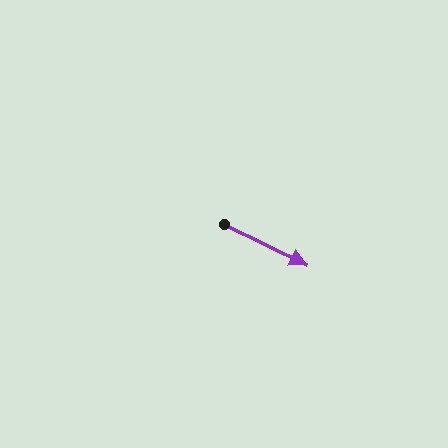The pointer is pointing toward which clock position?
Roughly 4 o'clock.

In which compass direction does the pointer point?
Southeast.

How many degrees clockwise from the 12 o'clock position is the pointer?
Approximately 116 degrees.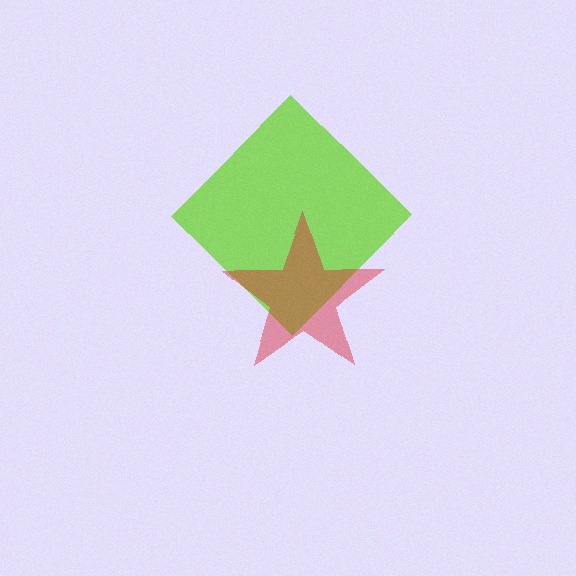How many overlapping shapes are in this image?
There are 2 overlapping shapes in the image.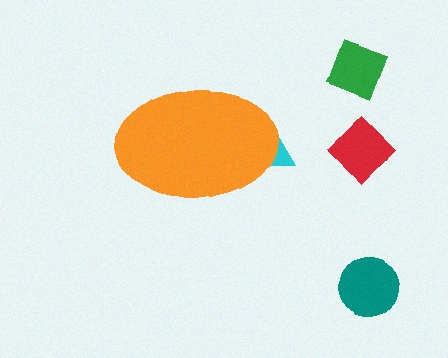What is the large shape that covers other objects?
An orange ellipse.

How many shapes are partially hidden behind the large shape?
1 shape is partially hidden.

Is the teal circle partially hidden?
No, the teal circle is fully visible.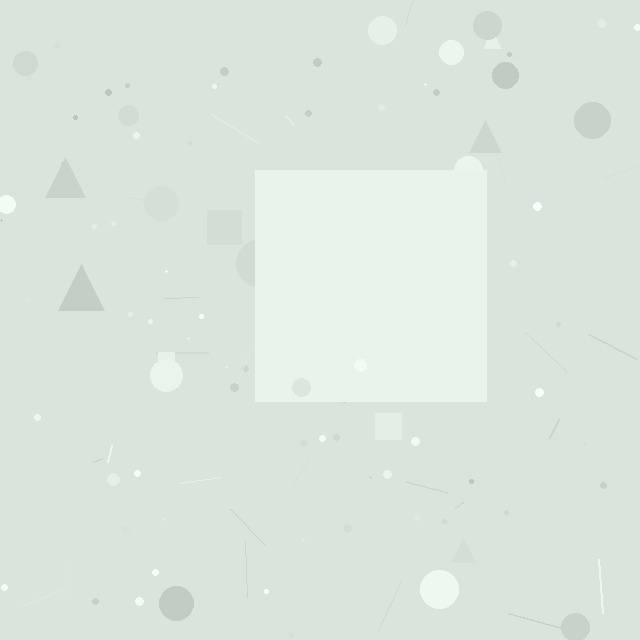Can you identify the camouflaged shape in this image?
The camouflaged shape is a square.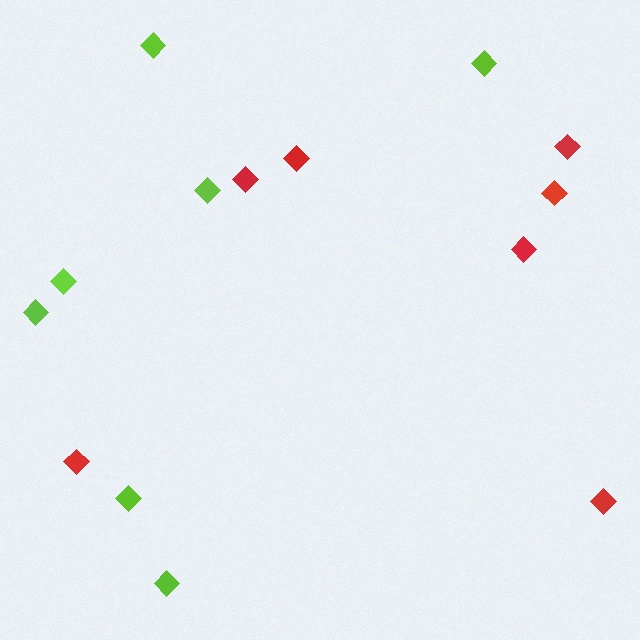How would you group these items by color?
There are 2 groups: one group of lime diamonds (7) and one group of red diamonds (7).